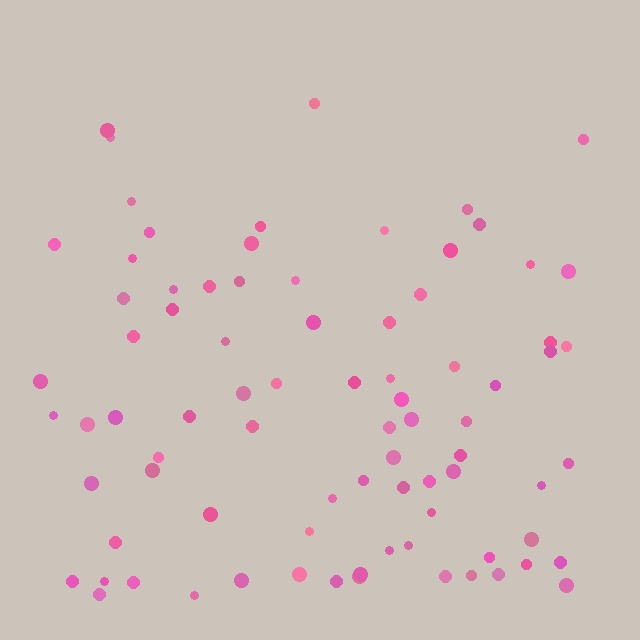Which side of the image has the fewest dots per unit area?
The top.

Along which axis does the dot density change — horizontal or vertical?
Vertical.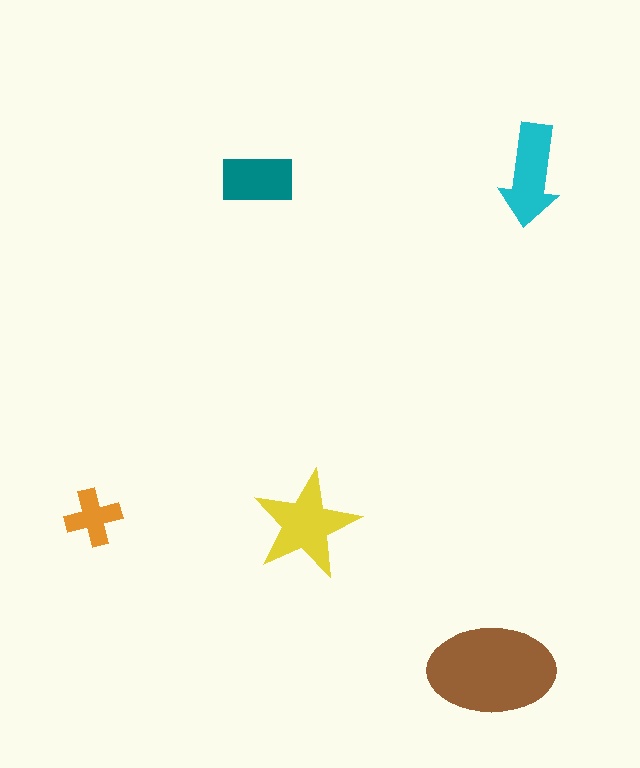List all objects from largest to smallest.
The brown ellipse, the yellow star, the cyan arrow, the teal rectangle, the orange cross.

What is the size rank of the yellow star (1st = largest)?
2nd.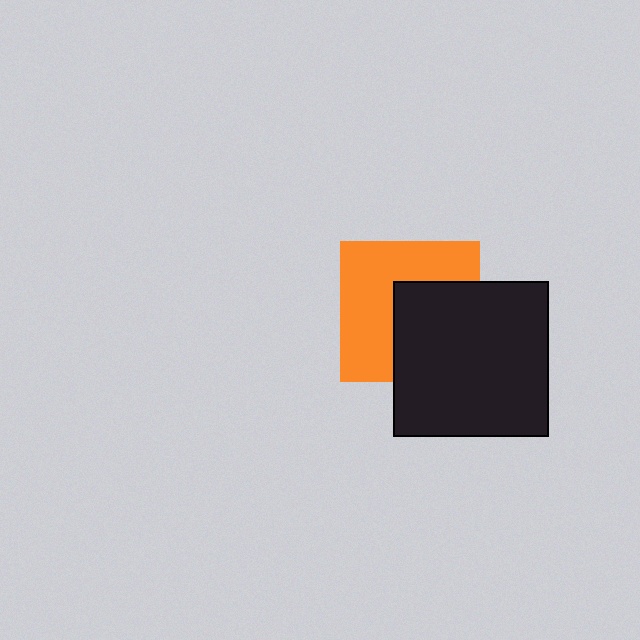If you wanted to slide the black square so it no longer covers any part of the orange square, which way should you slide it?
Slide it toward the lower-right — that is the most direct way to separate the two shapes.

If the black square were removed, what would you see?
You would see the complete orange square.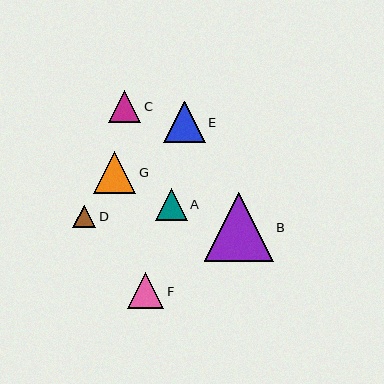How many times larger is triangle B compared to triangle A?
Triangle B is approximately 2.2 times the size of triangle A.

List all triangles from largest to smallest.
From largest to smallest: B, G, E, F, C, A, D.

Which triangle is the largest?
Triangle B is the largest with a size of approximately 69 pixels.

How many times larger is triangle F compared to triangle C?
Triangle F is approximately 1.1 times the size of triangle C.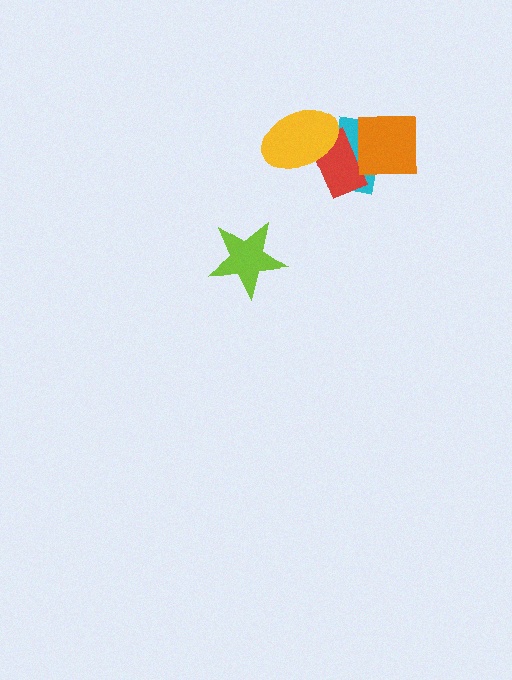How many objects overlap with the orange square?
2 objects overlap with the orange square.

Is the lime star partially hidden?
No, no other shape covers it.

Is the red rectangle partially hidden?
Yes, it is partially covered by another shape.